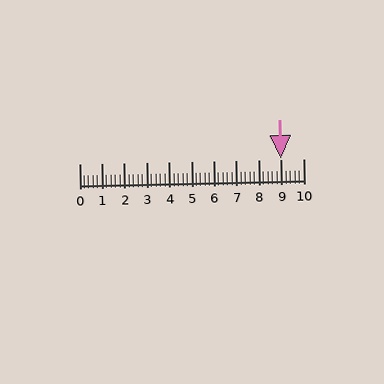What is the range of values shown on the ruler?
The ruler shows values from 0 to 10.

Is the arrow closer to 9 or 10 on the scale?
The arrow is closer to 9.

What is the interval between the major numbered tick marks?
The major tick marks are spaced 1 units apart.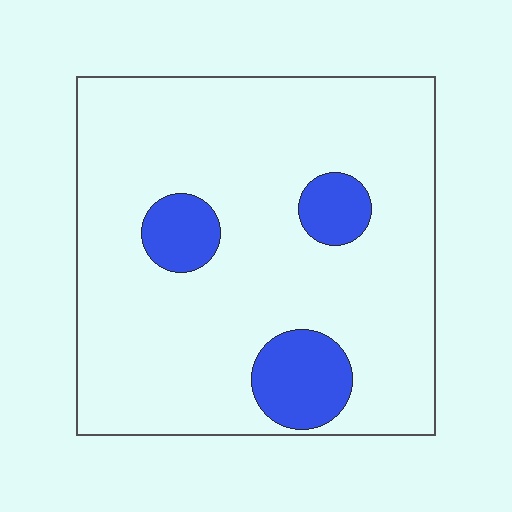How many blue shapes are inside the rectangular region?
3.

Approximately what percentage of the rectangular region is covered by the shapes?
Approximately 15%.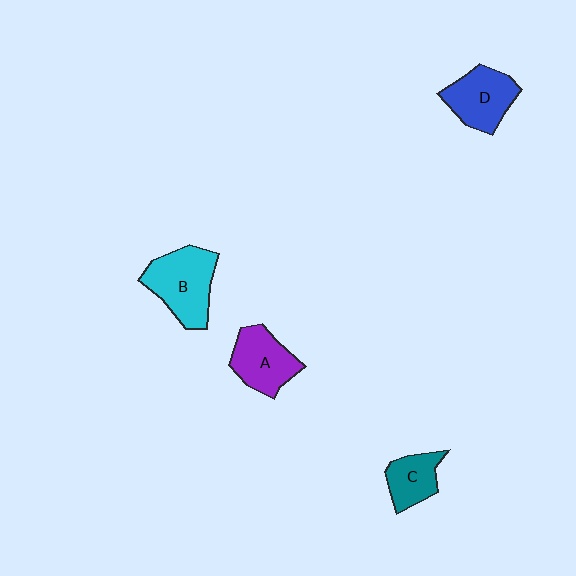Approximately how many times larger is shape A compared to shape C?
Approximately 1.3 times.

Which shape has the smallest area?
Shape C (teal).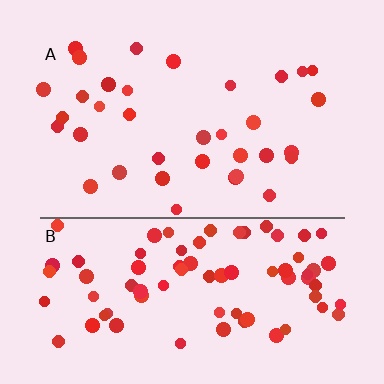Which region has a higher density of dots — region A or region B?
B (the bottom).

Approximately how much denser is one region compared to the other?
Approximately 2.3× — region B over region A.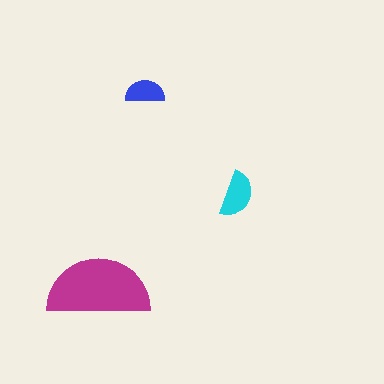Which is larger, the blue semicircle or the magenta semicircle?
The magenta one.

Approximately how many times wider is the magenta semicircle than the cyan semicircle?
About 2 times wider.